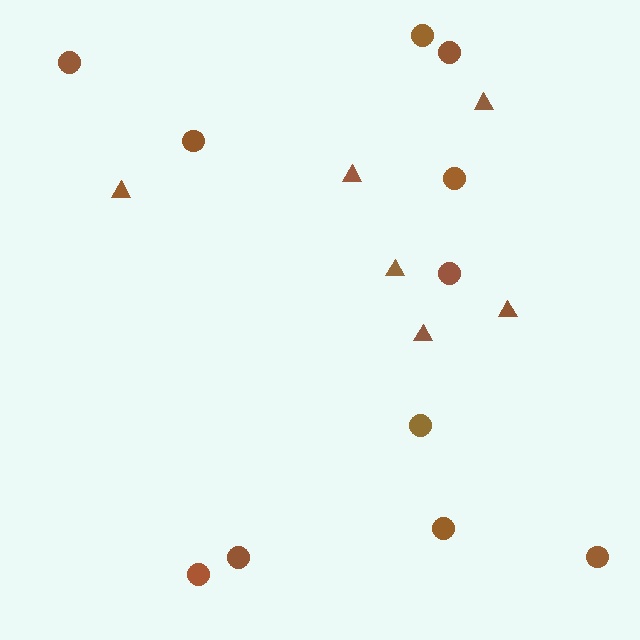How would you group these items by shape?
There are 2 groups: one group of triangles (6) and one group of circles (11).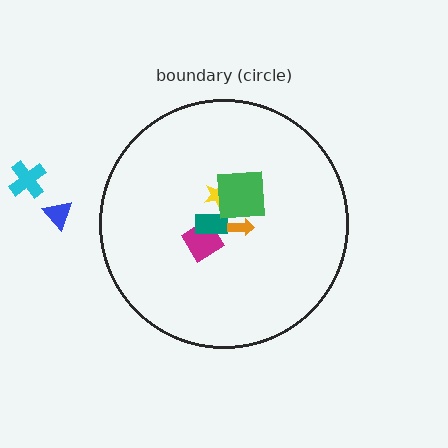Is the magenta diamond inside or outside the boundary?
Inside.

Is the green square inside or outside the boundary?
Inside.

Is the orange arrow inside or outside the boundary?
Inside.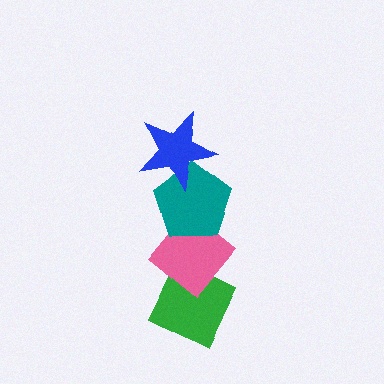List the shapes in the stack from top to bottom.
From top to bottom: the blue star, the teal pentagon, the pink diamond, the green diamond.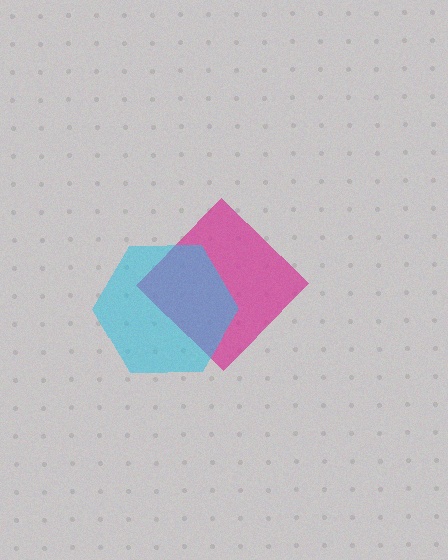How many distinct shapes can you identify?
There are 2 distinct shapes: a magenta diamond, a cyan hexagon.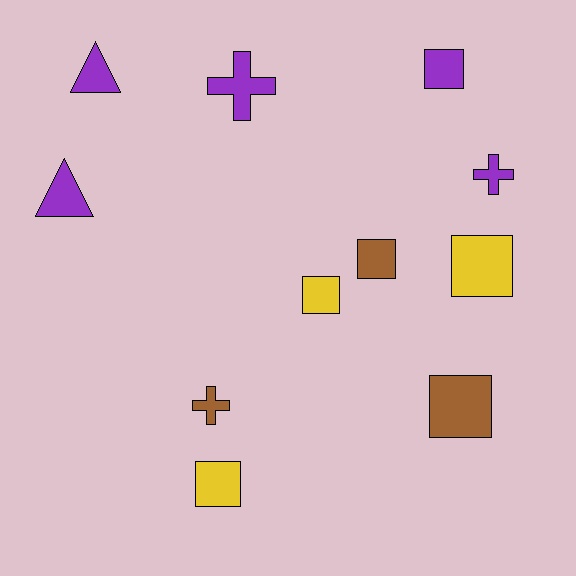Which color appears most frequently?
Purple, with 5 objects.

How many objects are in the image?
There are 11 objects.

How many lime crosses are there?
There are no lime crosses.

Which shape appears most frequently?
Square, with 6 objects.